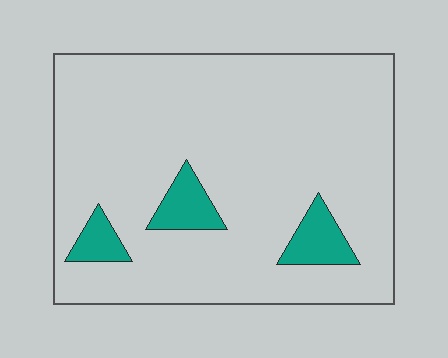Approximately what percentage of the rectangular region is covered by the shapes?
Approximately 10%.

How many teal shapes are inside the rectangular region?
3.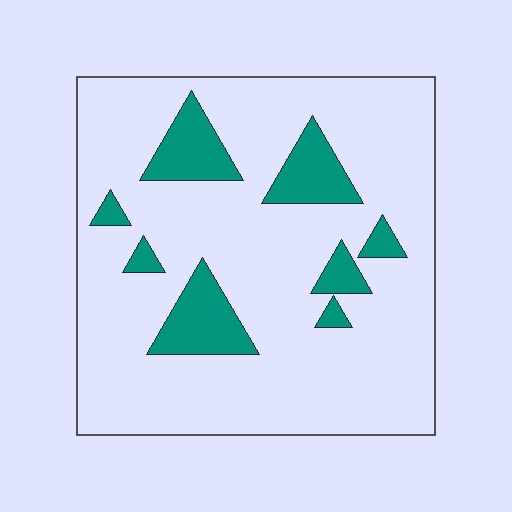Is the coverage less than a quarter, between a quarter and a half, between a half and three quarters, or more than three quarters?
Less than a quarter.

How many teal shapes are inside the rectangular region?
8.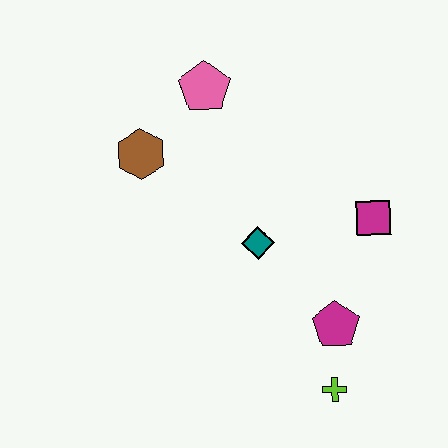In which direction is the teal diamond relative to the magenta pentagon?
The teal diamond is above the magenta pentagon.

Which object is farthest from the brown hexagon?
The lime cross is farthest from the brown hexagon.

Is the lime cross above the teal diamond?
No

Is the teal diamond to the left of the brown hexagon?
No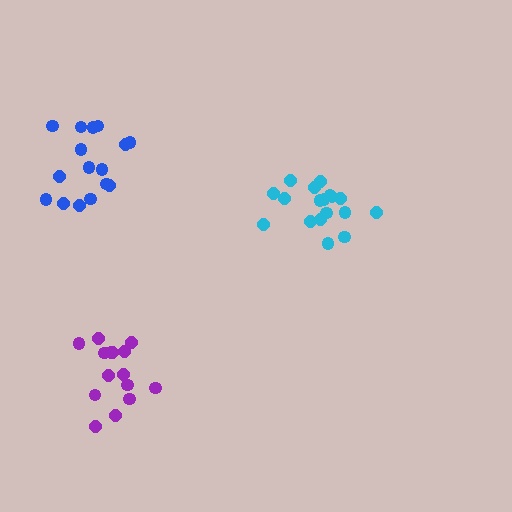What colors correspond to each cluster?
The clusters are colored: cyan, blue, purple.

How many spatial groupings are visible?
There are 3 spatial groupings.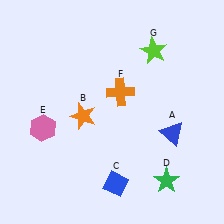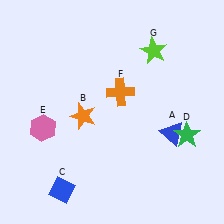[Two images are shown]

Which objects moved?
The objects that moved are: the blue diamond (C), the green star (D).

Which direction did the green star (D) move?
The green star (D) moved up.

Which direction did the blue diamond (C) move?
The blue diamond (C) moved left.